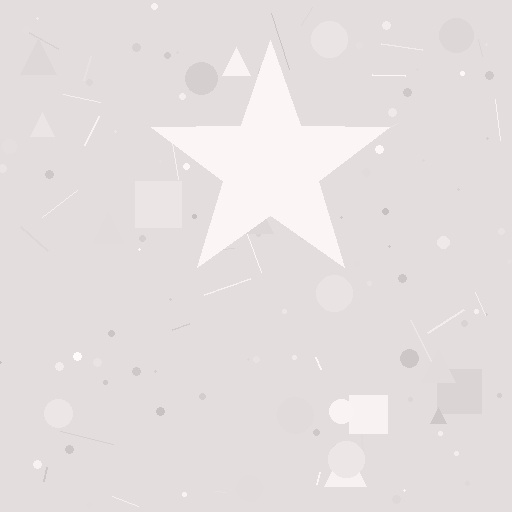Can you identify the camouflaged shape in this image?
The camouflaged shape is a star.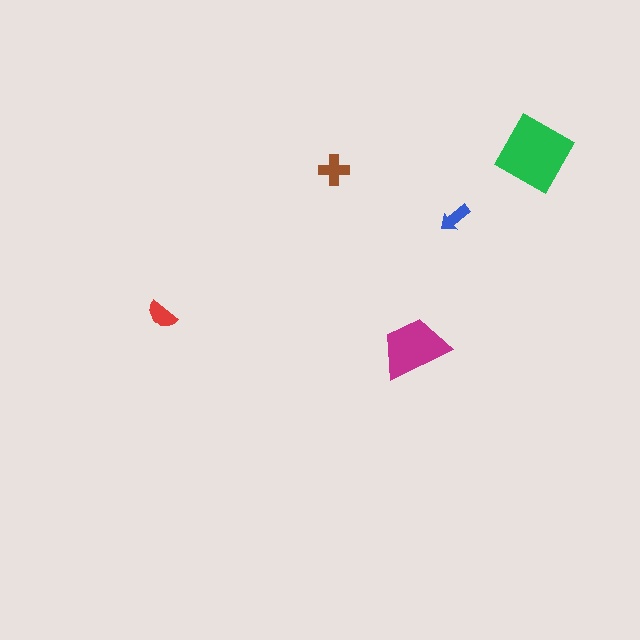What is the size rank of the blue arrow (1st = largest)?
5th.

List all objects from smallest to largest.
The blue arrow, the red semicircle, the brown cross, the magenta trapezoid, the green diamond.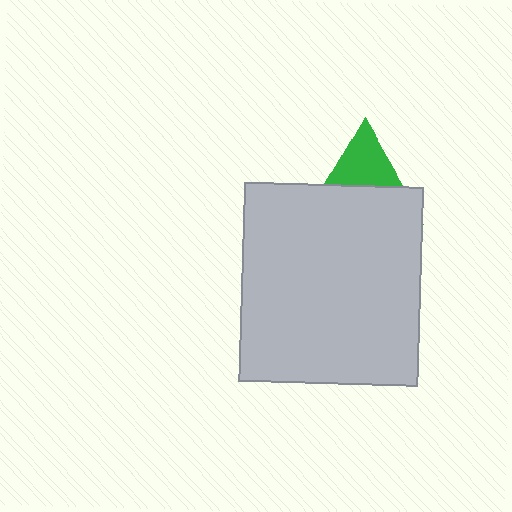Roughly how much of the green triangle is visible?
A small part of it is visible (roughly 41%).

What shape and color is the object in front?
The object in front is a light gray rectangle.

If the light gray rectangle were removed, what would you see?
You would see the complete green triangle.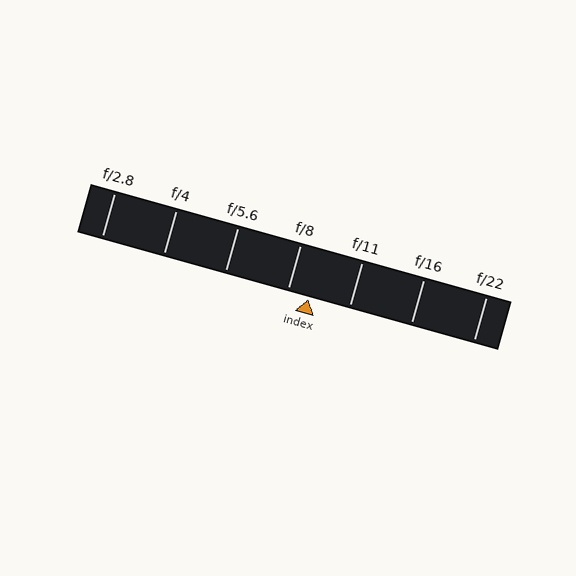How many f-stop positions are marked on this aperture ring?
There are 7 f-stop positions marked.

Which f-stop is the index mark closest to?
The index mark is closest to f/8.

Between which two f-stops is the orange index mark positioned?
The index mark is between f/8 and f/11.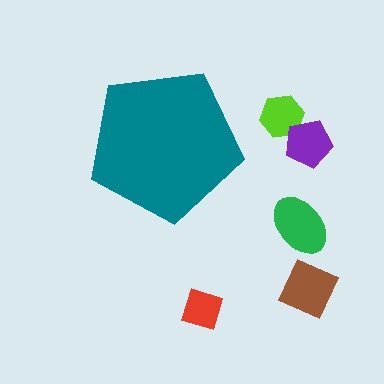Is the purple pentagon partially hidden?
No, the purple pentagon is fully visible.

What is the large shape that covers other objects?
A teal pentagon.